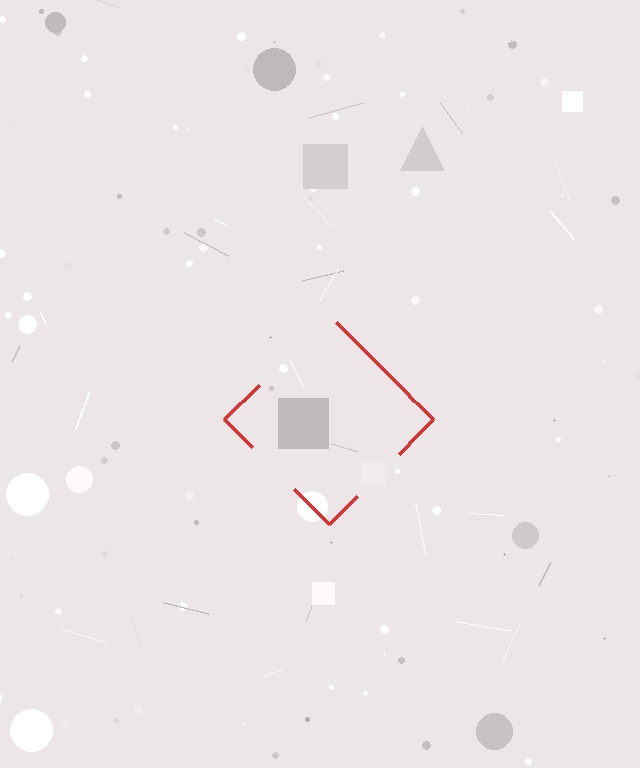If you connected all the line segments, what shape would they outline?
They would outline a diamond.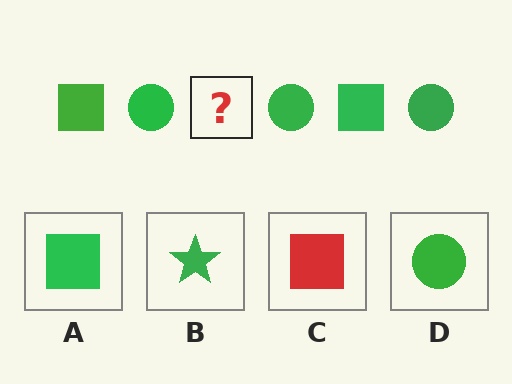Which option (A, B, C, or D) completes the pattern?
A.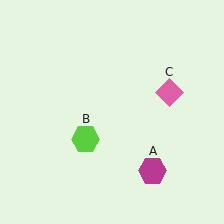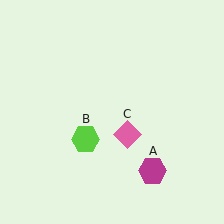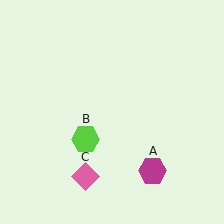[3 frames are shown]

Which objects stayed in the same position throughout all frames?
Magenta hexagon (object A) and lime hexagon (object B) remained stationary.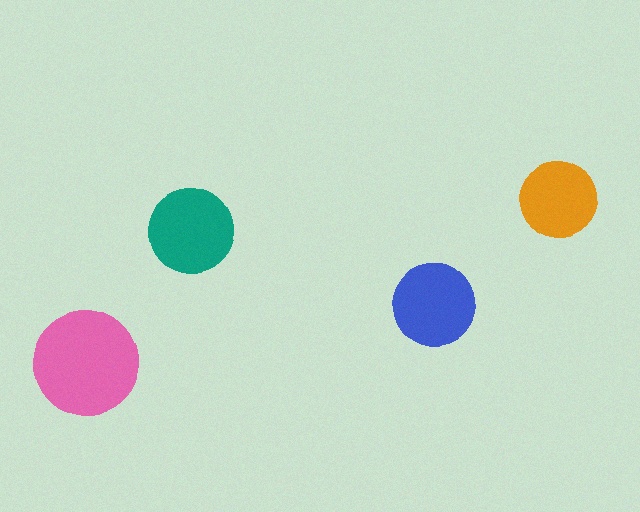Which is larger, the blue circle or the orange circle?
The blue one.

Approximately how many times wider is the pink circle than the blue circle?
About 1.5 times wider.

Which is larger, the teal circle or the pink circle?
The pink one.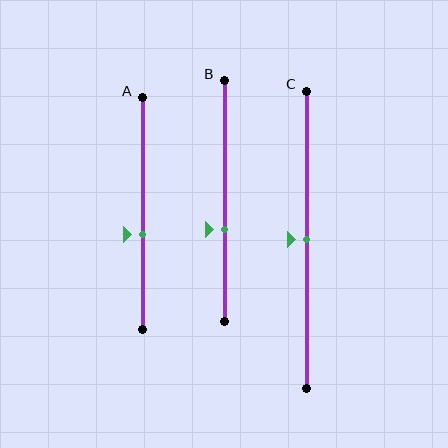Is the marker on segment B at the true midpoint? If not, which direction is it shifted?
No, the marker on segment B is shifted downward by about 12% of the segment length.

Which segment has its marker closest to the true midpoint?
Segment C has its marker closest to the true midpoint.